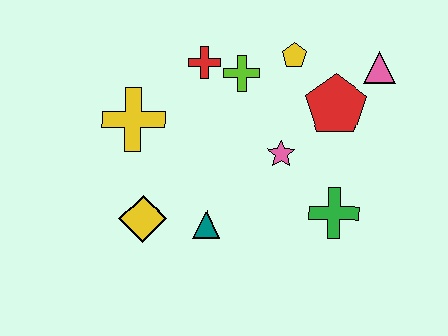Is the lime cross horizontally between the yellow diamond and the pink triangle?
Yes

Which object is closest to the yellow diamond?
The teal triangle is closest to the yellow diamond.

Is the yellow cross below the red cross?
Yes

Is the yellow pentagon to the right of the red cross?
Yes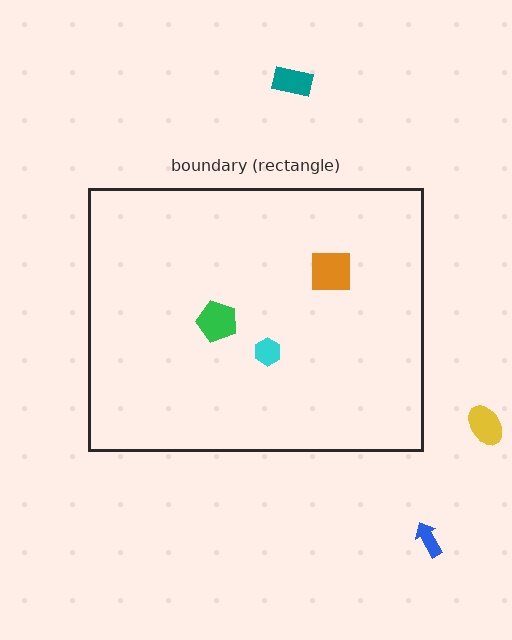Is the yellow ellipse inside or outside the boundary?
Outside.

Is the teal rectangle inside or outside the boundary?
Outside.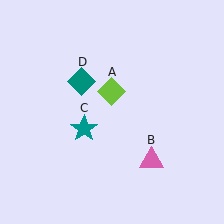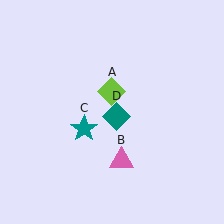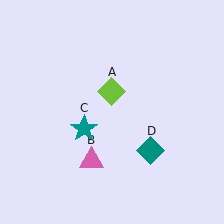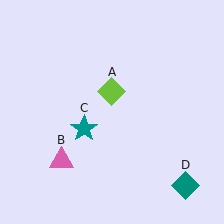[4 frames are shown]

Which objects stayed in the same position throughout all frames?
Lime diamond (object A) and teal star (object C) remained stationary.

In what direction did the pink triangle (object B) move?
The pink triangle (object B) moved left.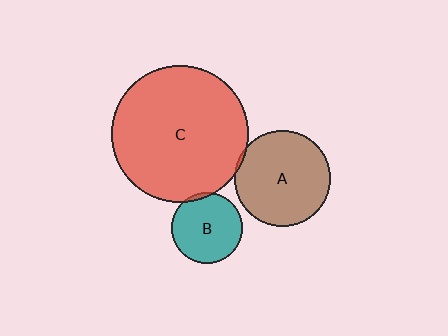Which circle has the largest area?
Circle C (red).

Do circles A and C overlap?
Yes.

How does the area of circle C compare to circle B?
Approximately 3.7 times.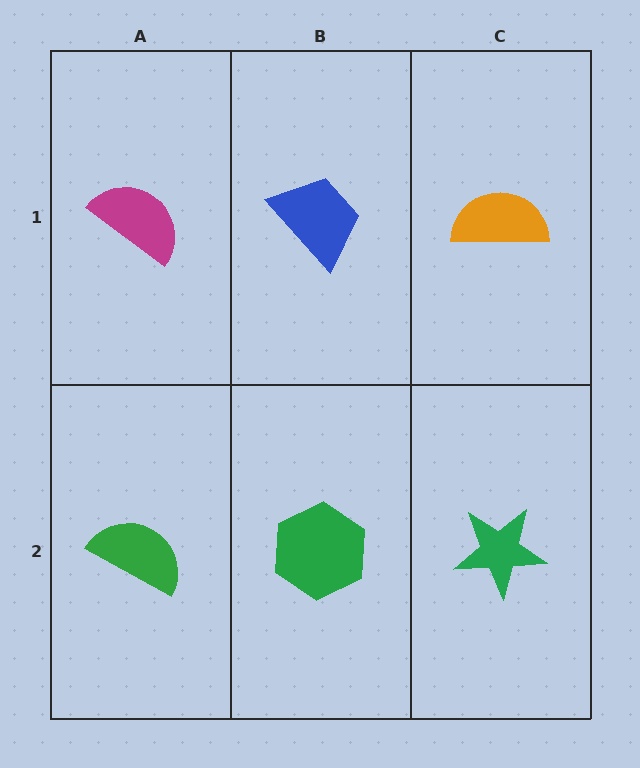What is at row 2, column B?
A green hexagon.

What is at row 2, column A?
A green semicircle.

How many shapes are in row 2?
3 shapes.